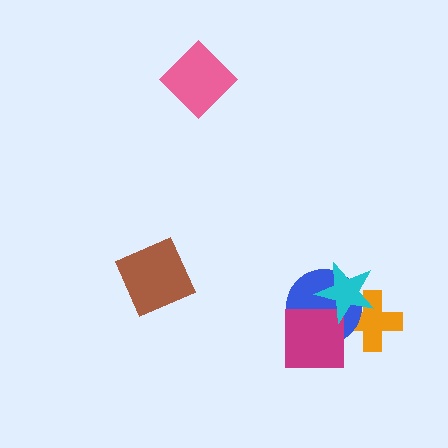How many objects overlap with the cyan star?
2 objects overlap with the cyan star.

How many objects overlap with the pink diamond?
0 objects overlap with the pink diamond.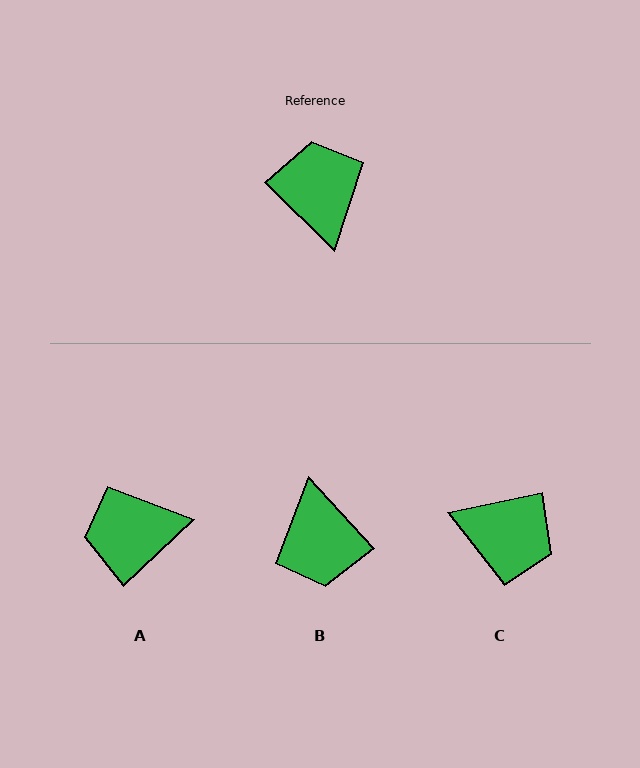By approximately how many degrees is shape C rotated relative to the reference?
Approximately 124 degrees clockwise.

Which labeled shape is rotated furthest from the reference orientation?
B, about 177 degrees away.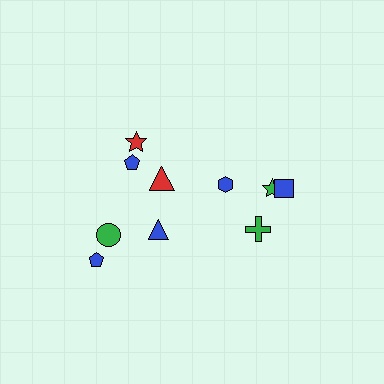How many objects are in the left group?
There are 6 objects.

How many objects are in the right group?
There are 4 objects.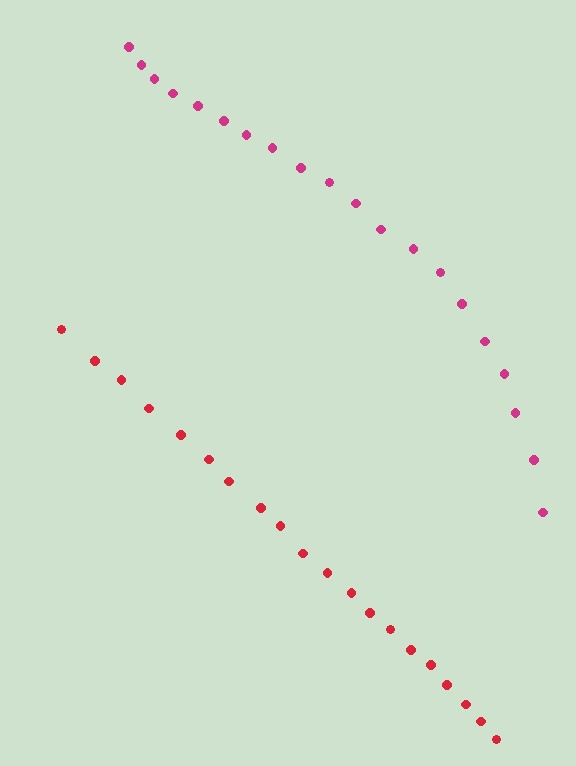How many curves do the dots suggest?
There are 2 distinct paths.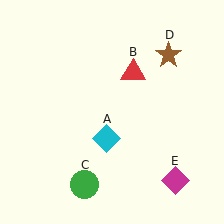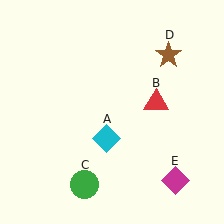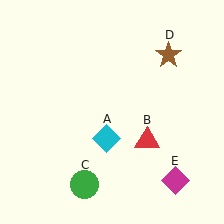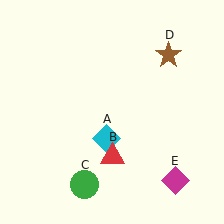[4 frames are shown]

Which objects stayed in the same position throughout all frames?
Cyan diamond (object A) and green circle (object C) and brown star (object D) and magenta diamond (object E) remained stationary.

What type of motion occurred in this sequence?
The red triangle (object B) rotated clockwise around the center of the scene.